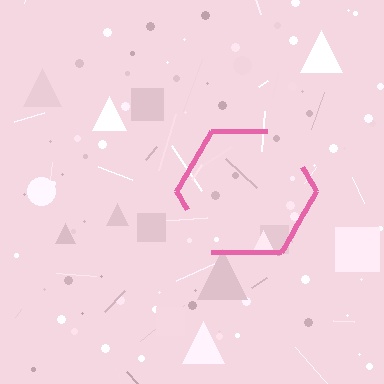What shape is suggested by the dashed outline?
The dashed outline suggests a hexagon.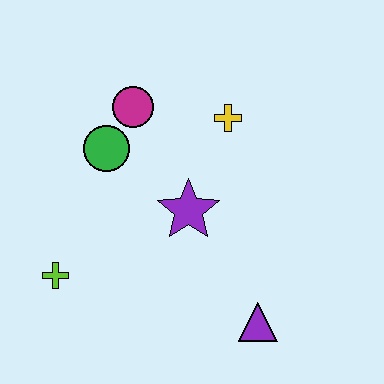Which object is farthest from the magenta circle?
The purple triangle is farthest from the magenta circle.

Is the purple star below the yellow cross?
Yes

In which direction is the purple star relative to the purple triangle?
The purple star is above the purple triangle.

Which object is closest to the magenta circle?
The green circle is closest to the magenta circle.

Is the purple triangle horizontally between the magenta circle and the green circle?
No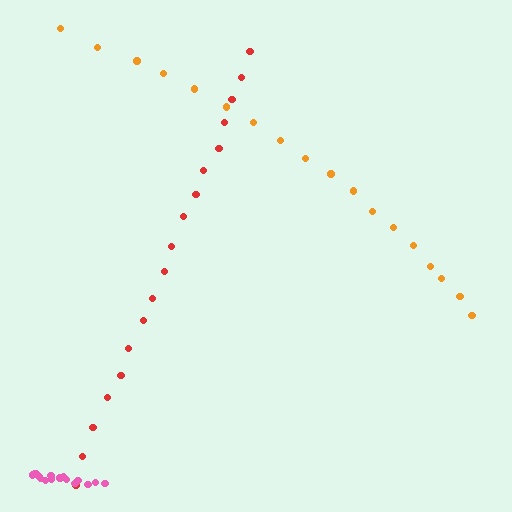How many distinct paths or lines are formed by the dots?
There are 3 distinct paths.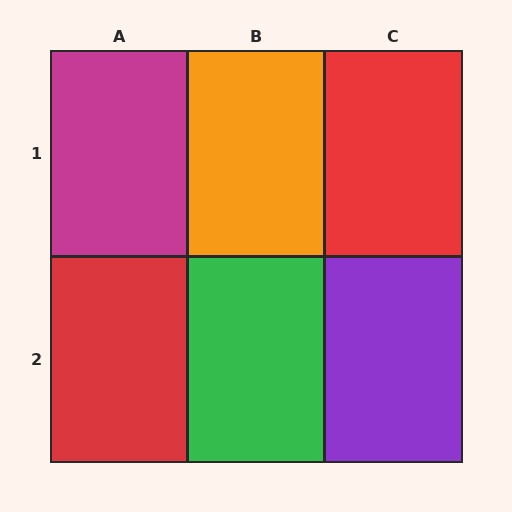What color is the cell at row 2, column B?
Green.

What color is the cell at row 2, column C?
Purple.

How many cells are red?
2 cells are red.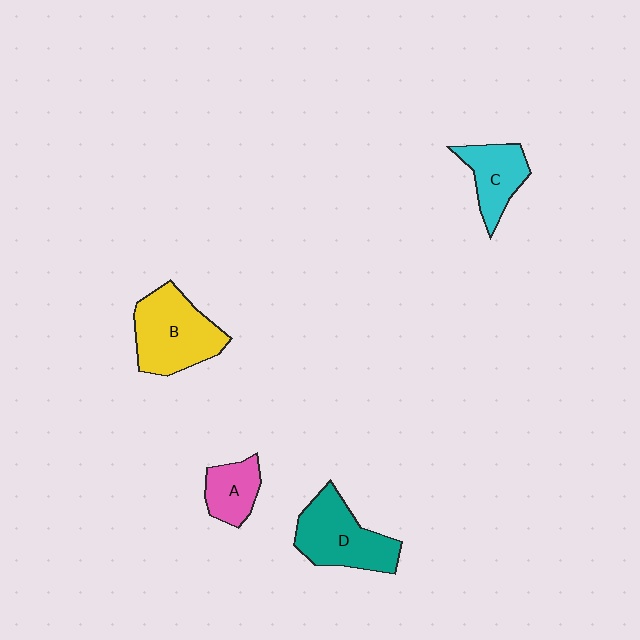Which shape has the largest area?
Shape B (yellow).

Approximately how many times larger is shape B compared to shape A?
Approximately 2.0 times.